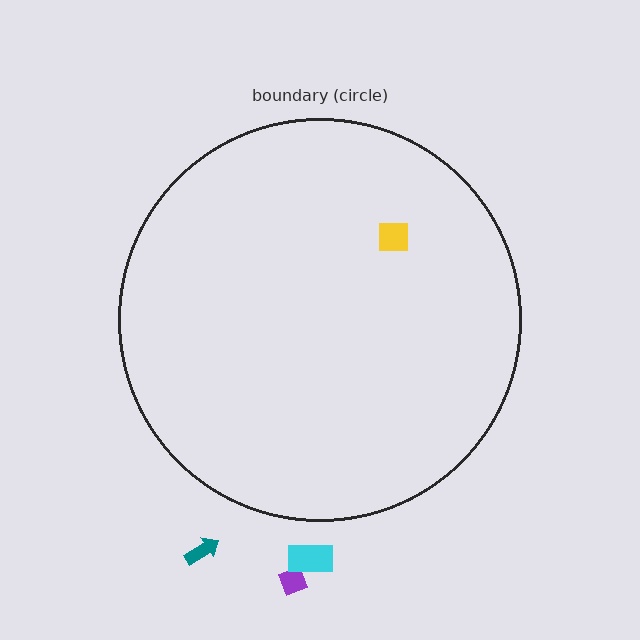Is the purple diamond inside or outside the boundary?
Outside.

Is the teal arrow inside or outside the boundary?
Outside.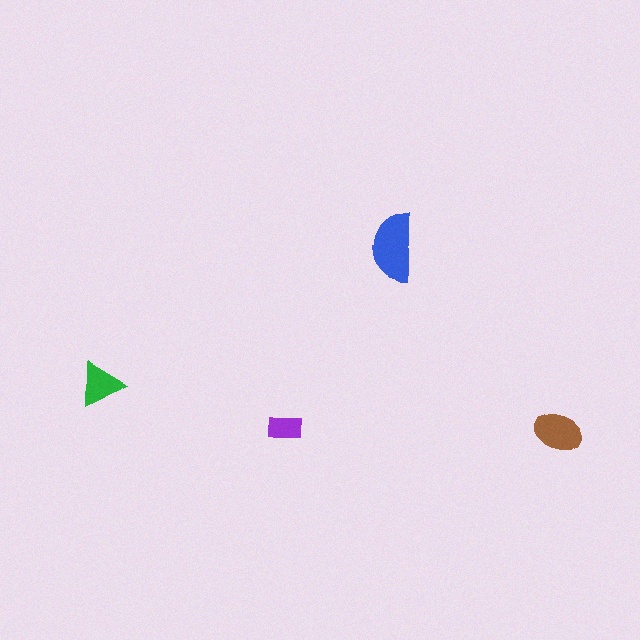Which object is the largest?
The blue semicircle.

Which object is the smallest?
The purple rectangle.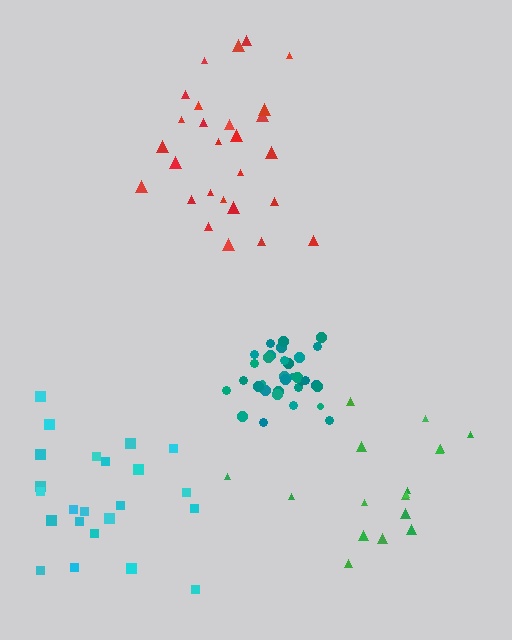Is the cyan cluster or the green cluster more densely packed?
Green.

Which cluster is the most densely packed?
Teal.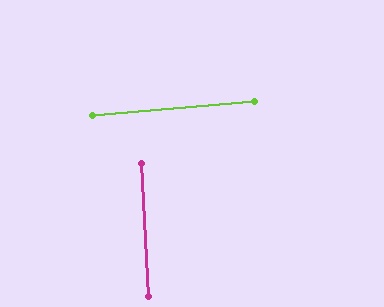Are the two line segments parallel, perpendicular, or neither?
Perpendicular — they meet at approximately 88°.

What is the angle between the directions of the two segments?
Approximately 88 degrees.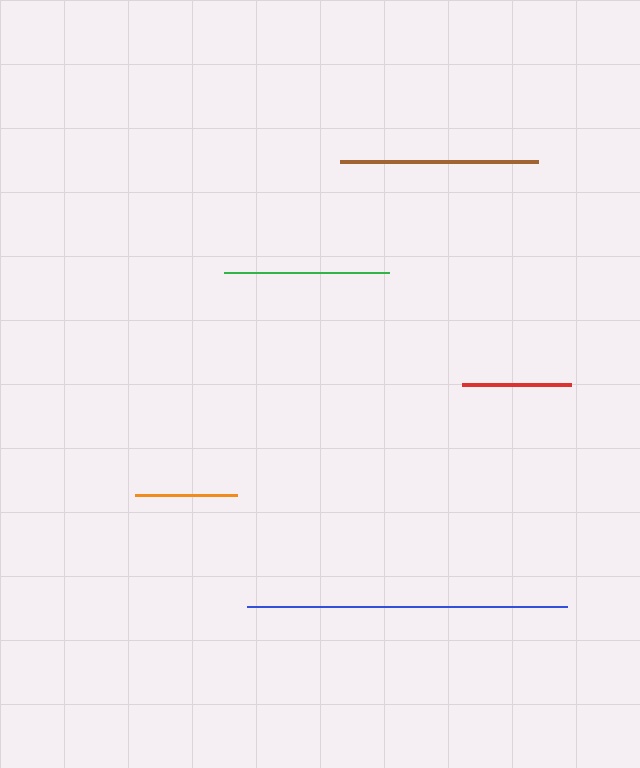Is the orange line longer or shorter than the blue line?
The blue line is longer than the orange line.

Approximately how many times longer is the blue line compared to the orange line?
The blue line is approximately 3.1 times the length of the orange line.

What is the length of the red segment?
The red segment is approximately 108 pixels long.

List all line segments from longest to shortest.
From longest to shortest: blue, brown, green, red, orange.